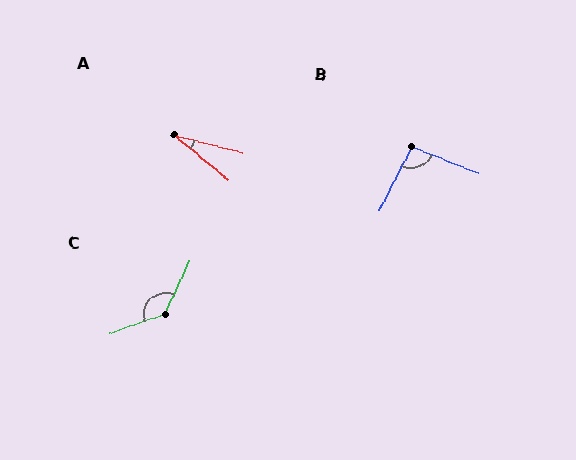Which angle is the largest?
C, at approximately 135 degrees.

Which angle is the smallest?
A, at approximately 25 degrees.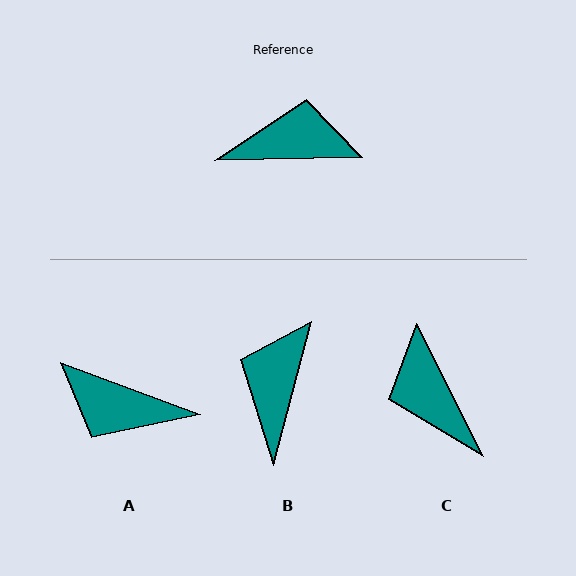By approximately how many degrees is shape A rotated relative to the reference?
Approximately 159 degrees counter-clockwise.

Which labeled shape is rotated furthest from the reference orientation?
A, about 159 degrees away.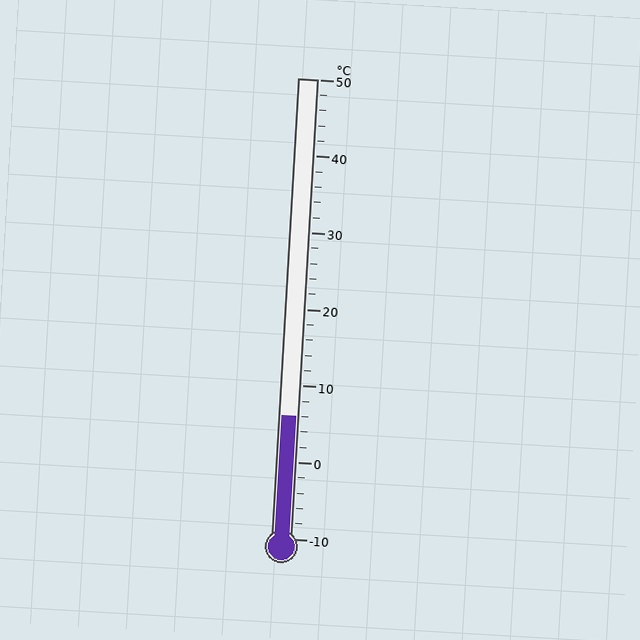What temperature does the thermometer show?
The thermometer shows approximately 6°C.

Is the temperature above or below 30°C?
The temperature is below 30°C.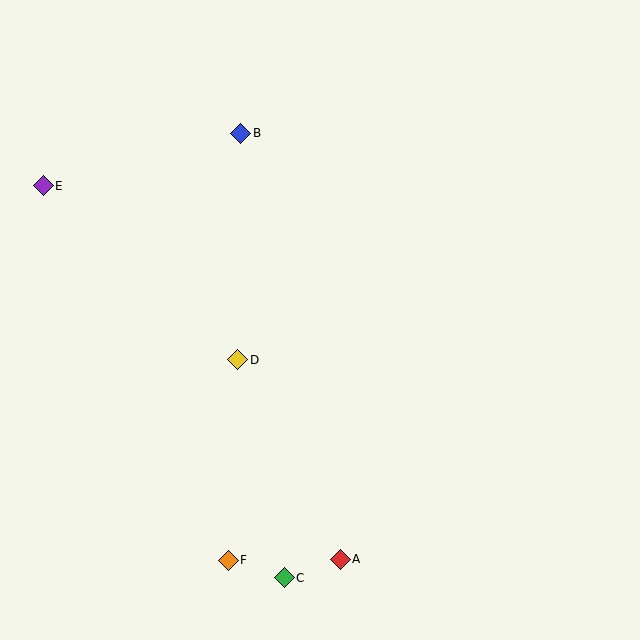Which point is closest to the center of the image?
Point D at (238, 360) is closest to the center.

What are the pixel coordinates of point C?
Point C is at (284, 578).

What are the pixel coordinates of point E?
Point E is at (43, 186).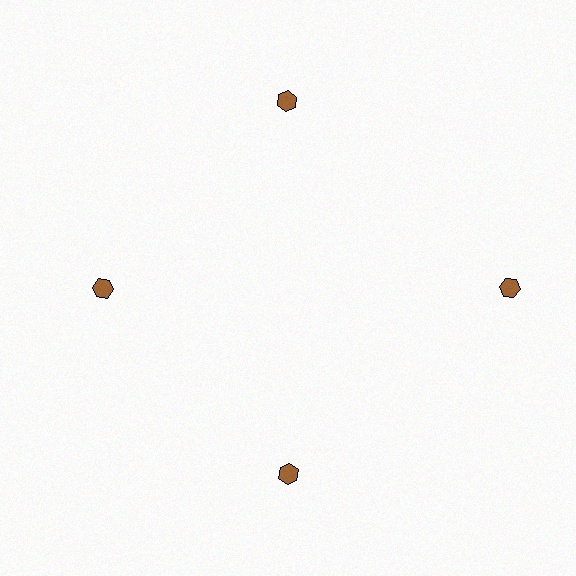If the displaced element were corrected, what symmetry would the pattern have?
It would have 4-fold rotational symmetry — the pattern would map onto itself every 90 degrees.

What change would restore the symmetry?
The symmetry would be restored by moving it inward, back onto the ring so that all 4 hexagons sit at equal angles and equal distance from the center.